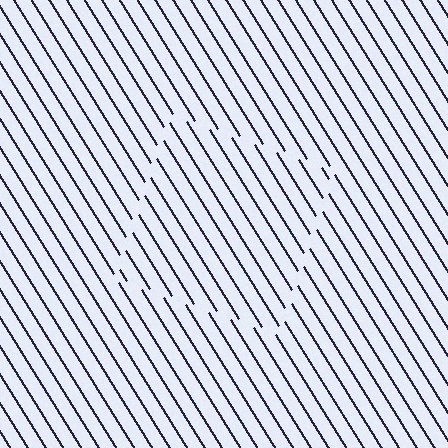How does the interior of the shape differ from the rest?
The interior of the shape contains the same grating, shifted by half a period — the contour is defined by the phase discontinuity where line-ends from the inner and outer gratings abut.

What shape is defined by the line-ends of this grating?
An illusory square. The interior of the shape contains the same grating, shifted by half a period — the contour is defined by the phase discontinuity where line-ends from the inner and outer gratings abut.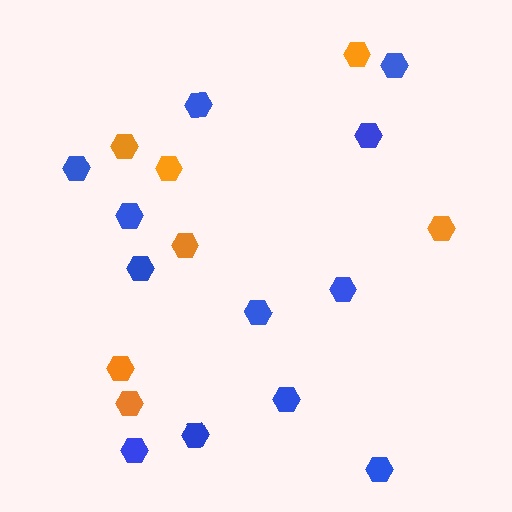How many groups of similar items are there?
There are 2 groups: one group of blue hexagons (12) and one group of orange hexagons (7).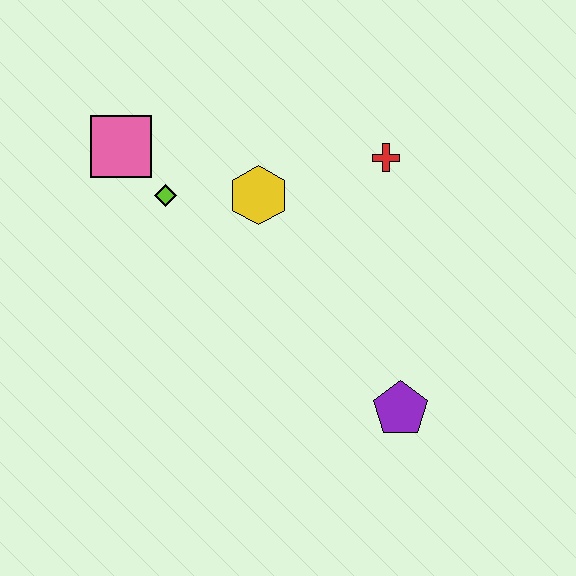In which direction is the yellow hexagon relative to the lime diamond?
The yellow hexagon is to the right of the lime diamond.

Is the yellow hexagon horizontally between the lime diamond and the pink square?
No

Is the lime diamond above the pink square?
No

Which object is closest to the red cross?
The yellow hexagon is closest to the red cross.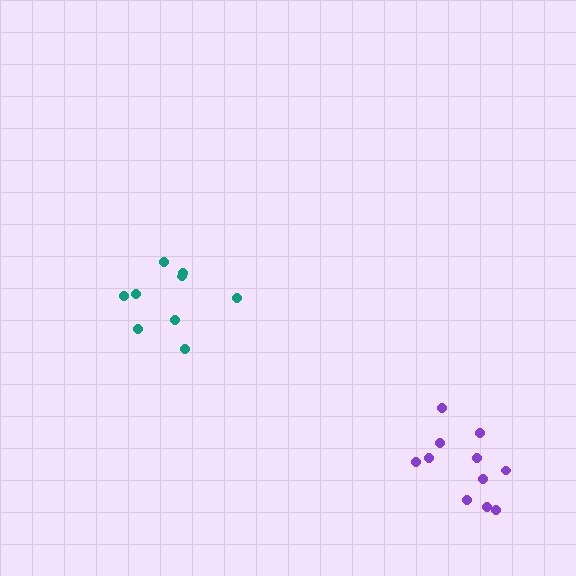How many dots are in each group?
Group 1: 9 dots, Group 2: 11 dots (20 total).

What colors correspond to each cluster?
The clusters are colored: teal, purple.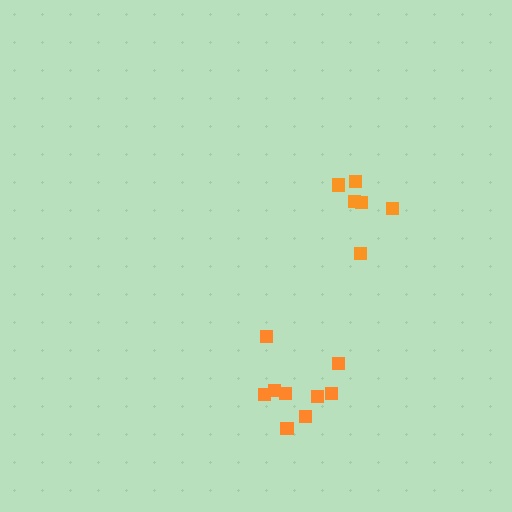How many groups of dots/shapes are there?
There are 2 groups.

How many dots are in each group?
Group 1: 6 dots, Group 2: 9 dots (15 total).